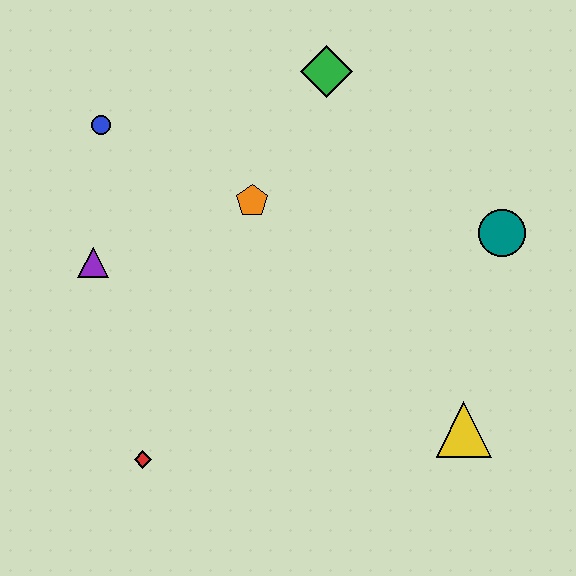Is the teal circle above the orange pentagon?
No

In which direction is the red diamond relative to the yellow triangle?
The red diamond is to the left of the yellow triangle.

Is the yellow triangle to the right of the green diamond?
Yes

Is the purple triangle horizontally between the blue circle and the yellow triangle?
No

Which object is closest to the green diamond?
The orange pentagon is closest to the green diamond.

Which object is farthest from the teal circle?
The red diamond is farthest from the teal circle.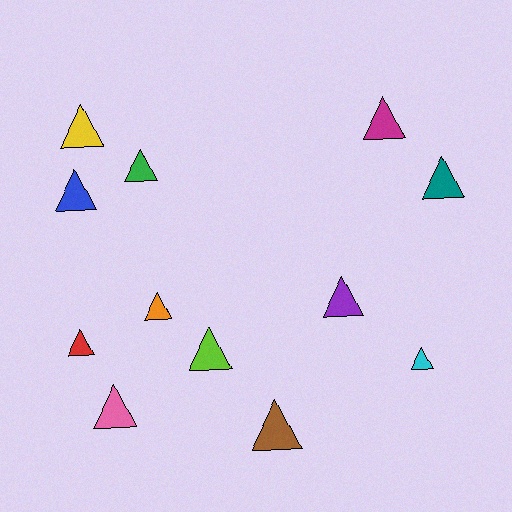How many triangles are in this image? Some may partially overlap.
There are 12 triangles.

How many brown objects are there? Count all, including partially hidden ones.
There is 1 brown object.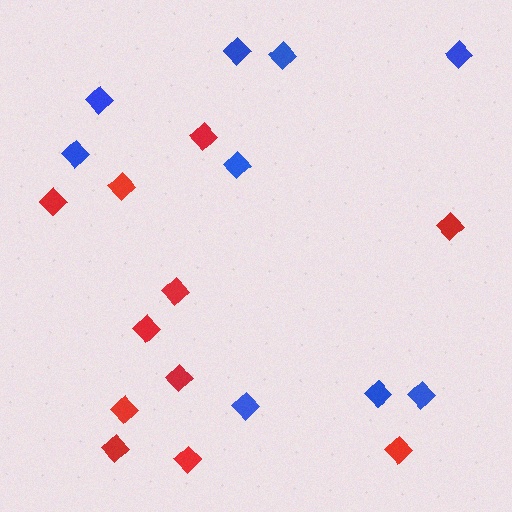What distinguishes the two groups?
There are 2 groups: one group of red diamonds (11) and one group of blue diamonds (9).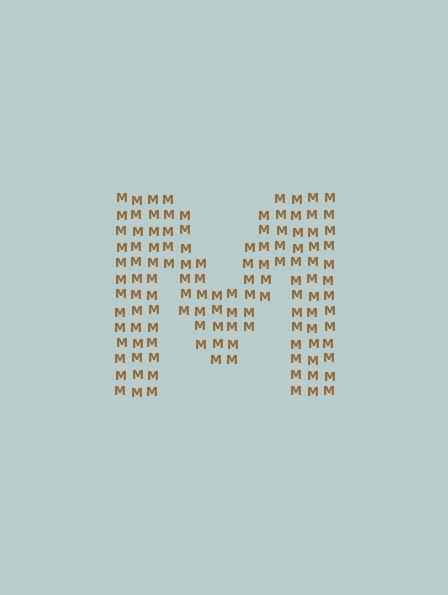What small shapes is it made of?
It is made of small letter M's.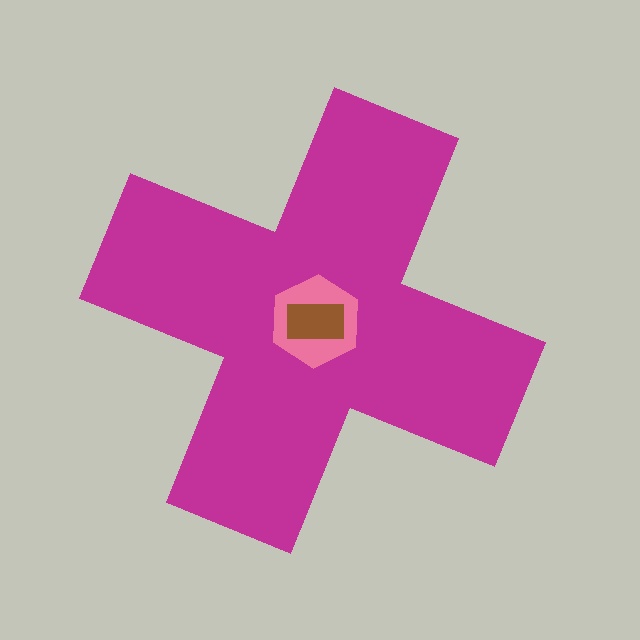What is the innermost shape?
The brown rectangle.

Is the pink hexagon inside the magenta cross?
Yes.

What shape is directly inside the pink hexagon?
The brown rectangle.